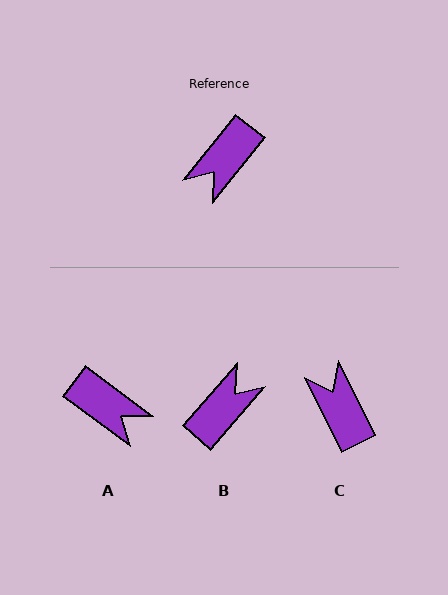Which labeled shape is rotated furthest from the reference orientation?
B, about 178 degrees away.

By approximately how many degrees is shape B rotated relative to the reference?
Approximately 178 degrees counter-clockwise.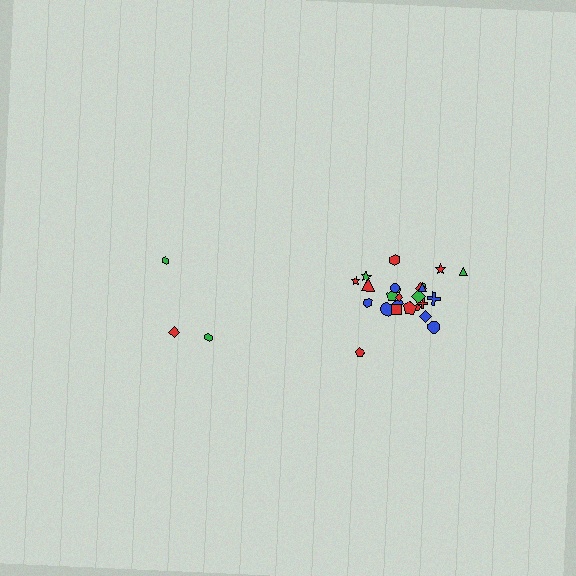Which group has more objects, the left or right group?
The right group.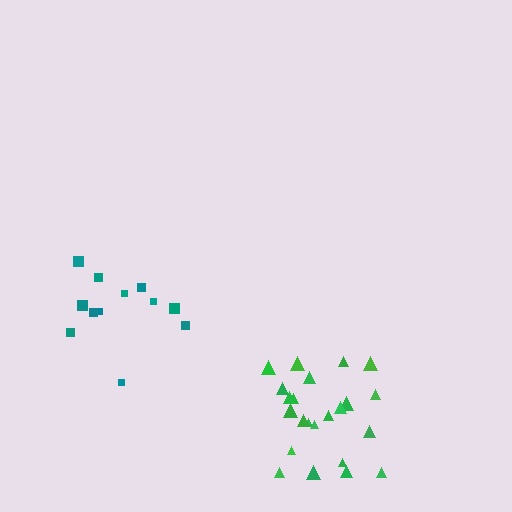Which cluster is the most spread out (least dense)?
Teal.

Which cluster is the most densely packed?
Green.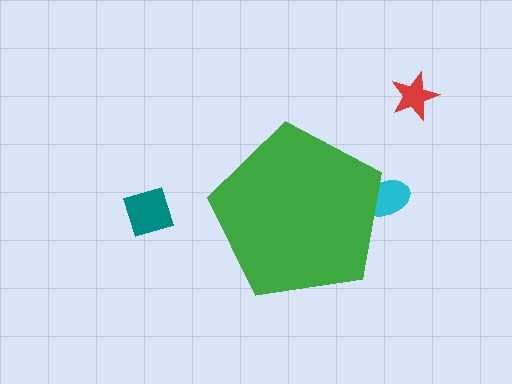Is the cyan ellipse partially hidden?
Yes, the cyan ellipse is partially hidden behind the green pentagon.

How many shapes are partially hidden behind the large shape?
1 shape is partially hidden.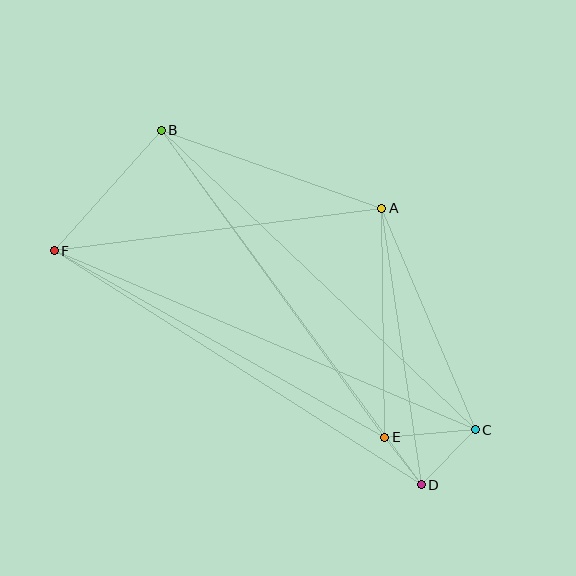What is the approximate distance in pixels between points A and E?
The distance between A and E is approximately 229 pixels.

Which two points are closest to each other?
Points D and E are closest to each other.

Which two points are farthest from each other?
Points C and F are farthest from each other.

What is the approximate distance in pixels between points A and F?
The distance between A and F is approximately 330 pixels.